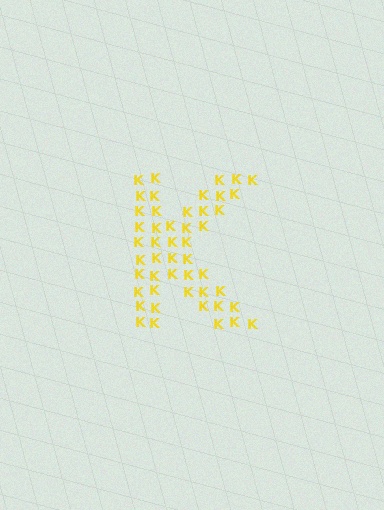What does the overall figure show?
The overall figure shows the letter K.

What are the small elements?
The small elements are letter K's.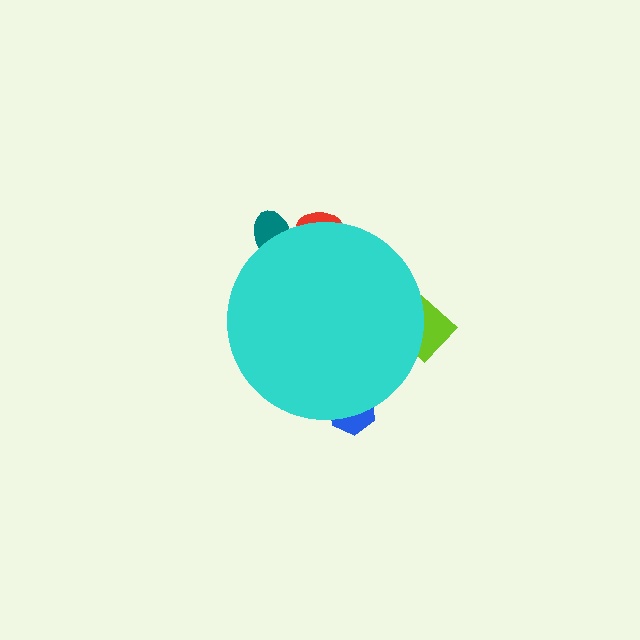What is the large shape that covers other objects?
A cyan circle.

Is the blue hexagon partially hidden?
Yes, the blue hexagon is partially hidden behind the cyan circle.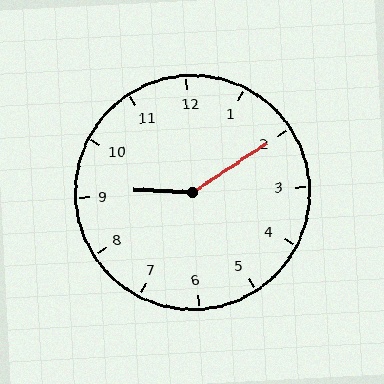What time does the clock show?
9:10.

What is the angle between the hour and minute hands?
Approximately 145 degrees.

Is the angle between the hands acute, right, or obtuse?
It is obtuse.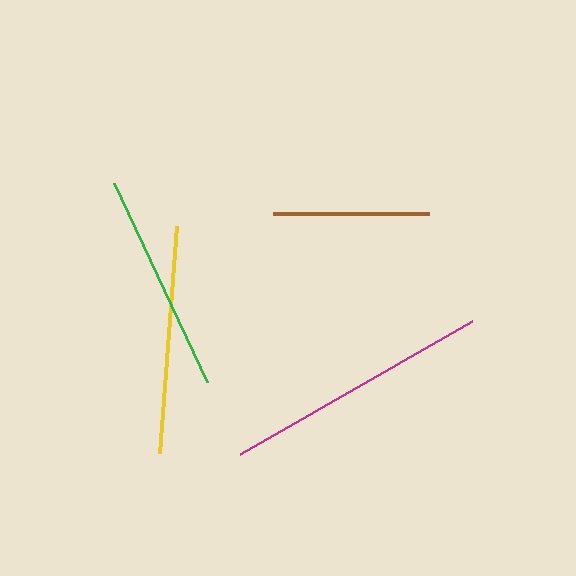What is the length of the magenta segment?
The magenta segment is approximately 268 pixels long.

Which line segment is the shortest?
The brown line is the shortest at approximately 156 pixels.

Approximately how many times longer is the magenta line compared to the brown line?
The magenta line is approximately 1.7 times the length of the brown line.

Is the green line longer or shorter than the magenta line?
The magenta line is longer than the green line.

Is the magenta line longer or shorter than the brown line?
The magenta line is longer than the brown line.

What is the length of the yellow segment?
The yellow segment is approximately 228 pixels long.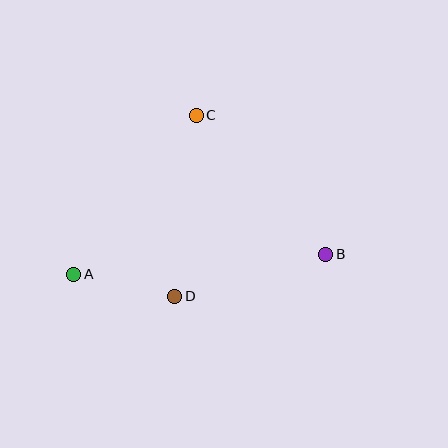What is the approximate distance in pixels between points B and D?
The distance between B and D is approximately 156 pixels.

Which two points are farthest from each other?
Points A and B are farthest from each other.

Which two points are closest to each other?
Points A and D are closest to each other.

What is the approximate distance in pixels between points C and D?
The distance between C and D is approximately 182 pixels.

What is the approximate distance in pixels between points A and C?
The distance between A and C is approximately 201 pixels.